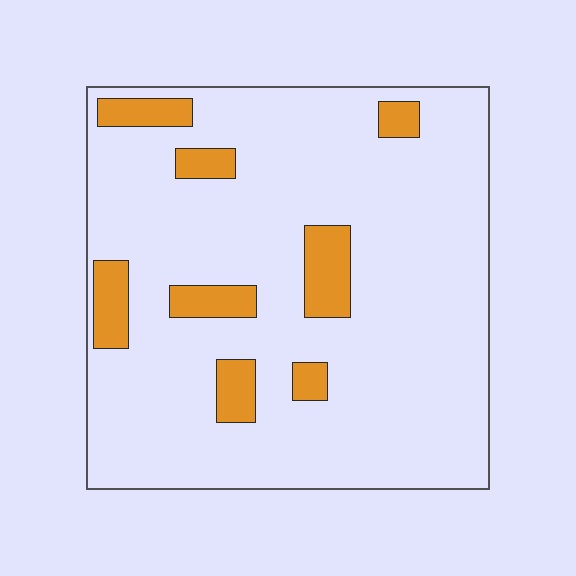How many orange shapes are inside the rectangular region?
8.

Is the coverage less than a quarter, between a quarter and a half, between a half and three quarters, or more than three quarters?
Less than a quarter.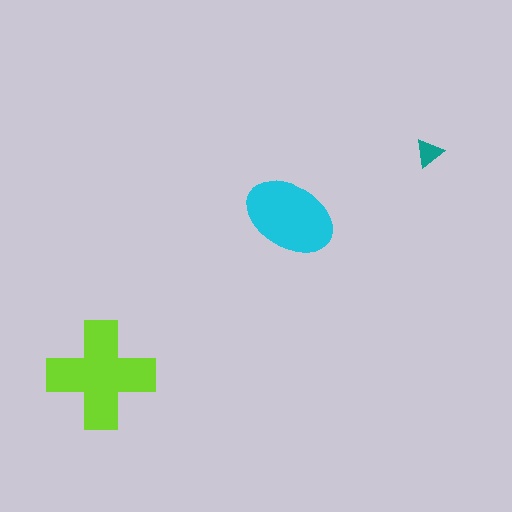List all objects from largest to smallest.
The lime cross, the cyan ellipse, the teal triangle.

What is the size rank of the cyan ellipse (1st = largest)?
2nd.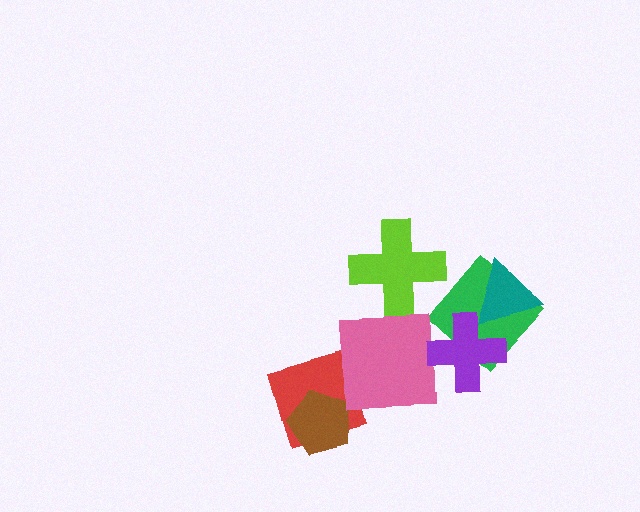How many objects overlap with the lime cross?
0 objects overlap with the lime cross.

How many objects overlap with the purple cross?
2 objects overlap with the purple cross.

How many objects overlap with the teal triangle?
2 objects overlap with the teal triangle.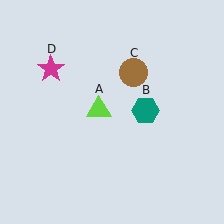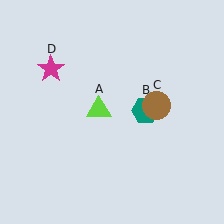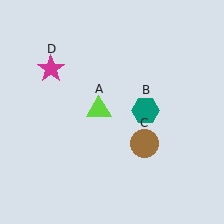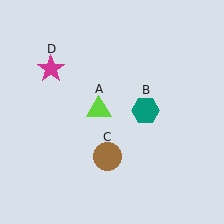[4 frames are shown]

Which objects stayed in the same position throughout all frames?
Lime triangle (object A) and teal hexagon (object B) and magenta star (object D) remained stationary.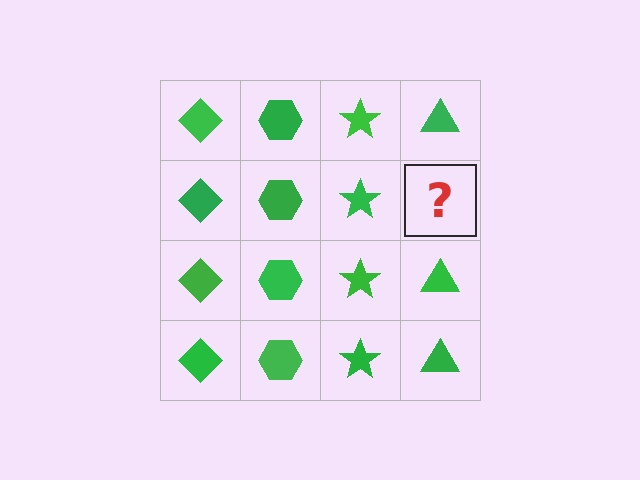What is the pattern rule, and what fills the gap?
The rule is that each column has a consistent shape. The gap should be filled with a green triangle.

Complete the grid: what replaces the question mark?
The question mark should be replaced with a green triangle.